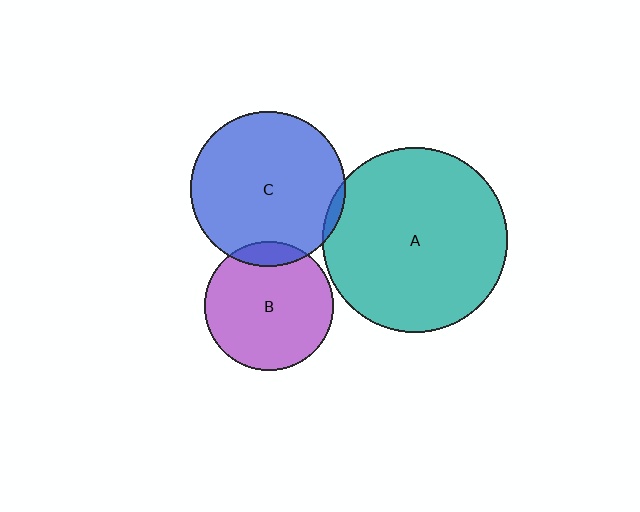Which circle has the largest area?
Circle A (teal).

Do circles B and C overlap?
Yes.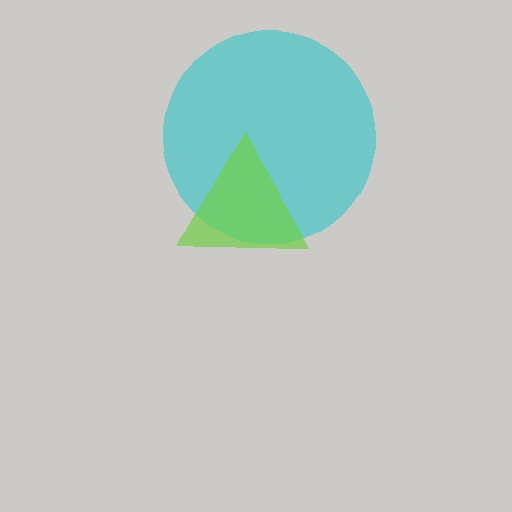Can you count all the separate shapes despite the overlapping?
Yes, there are 2 separate shapes.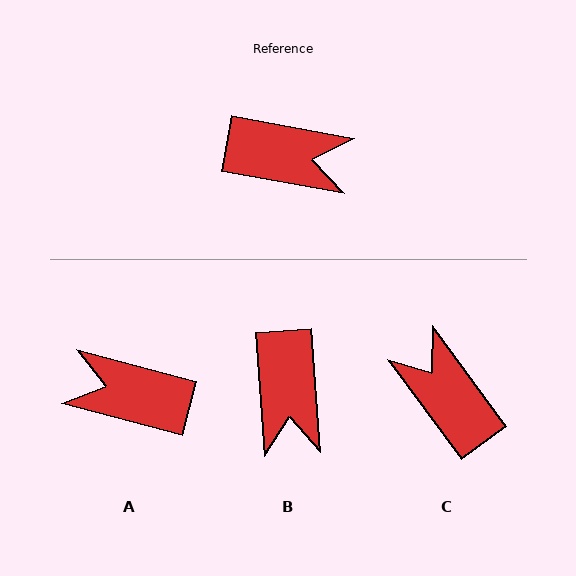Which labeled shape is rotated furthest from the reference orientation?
A, about 176 degrees away.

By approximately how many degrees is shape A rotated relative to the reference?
Approximately 176 degrees counter-clockwise.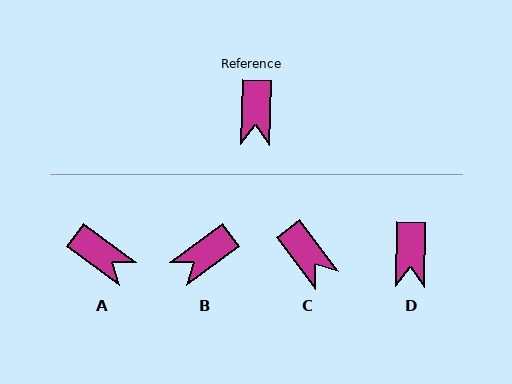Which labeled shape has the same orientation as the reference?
D.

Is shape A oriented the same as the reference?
No, it is off by about 55 degrees.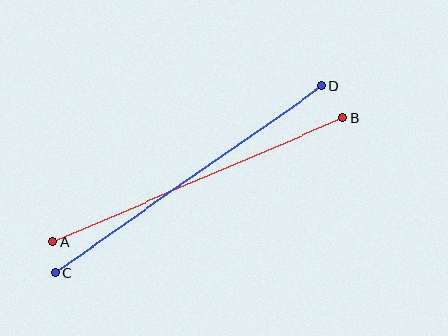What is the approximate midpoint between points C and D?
The midpoint is at approximately (188, 180) pixels.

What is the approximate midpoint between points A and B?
The midpoint is at approximately (198, 180) pixels.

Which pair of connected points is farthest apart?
Points C and D are farthest apart.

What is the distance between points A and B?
The distance is approximately 314 pixels.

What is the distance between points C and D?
The distance is approximately 326 pixels.